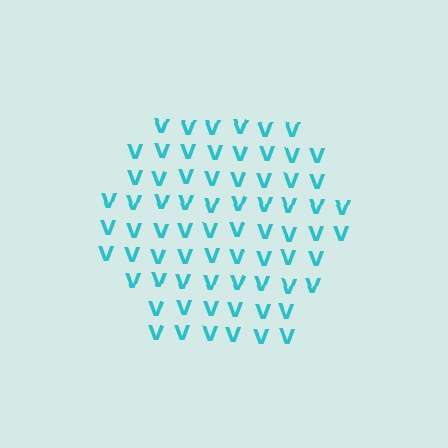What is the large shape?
The large shape is a hexagon.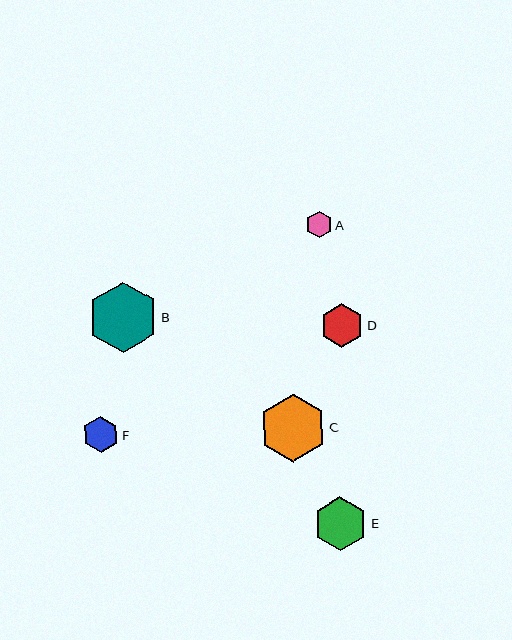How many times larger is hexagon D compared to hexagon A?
Hexagon D is approximately 1.6 times the size of hexagon A.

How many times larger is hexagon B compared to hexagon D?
Hexagon B is approximately 1.6 times the size of hexagon D.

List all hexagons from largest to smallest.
From largest to smallest: B, C, E, D, F, A.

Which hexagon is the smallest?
Hexagon A is the smallest with a size of approximately 26 pixels.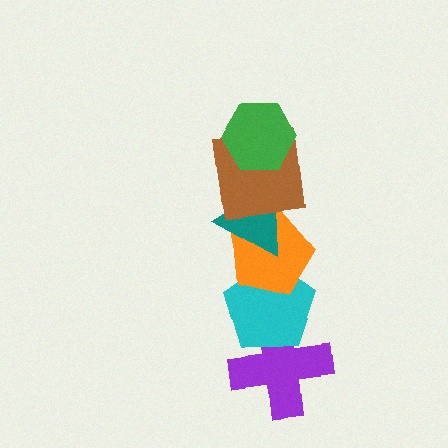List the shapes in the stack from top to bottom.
From top to bottom: the green hexagon, the brown square, the teal triangle, the orange pentagon, the cyan pentagon, the purple cross.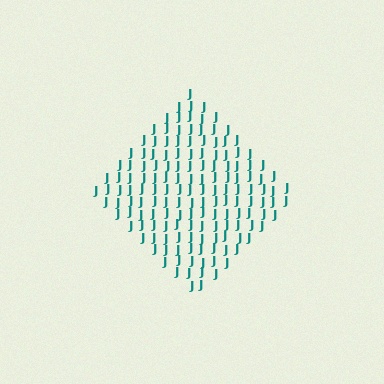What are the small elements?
The small elements are letter J's.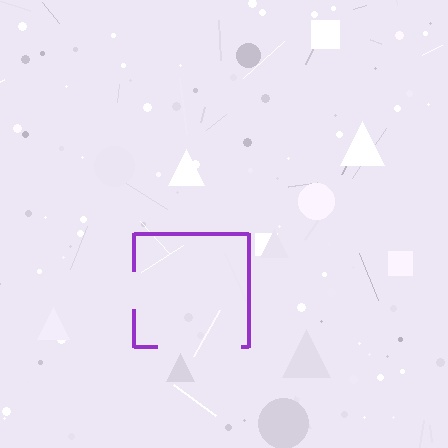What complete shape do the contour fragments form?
The contour fragments form a square.